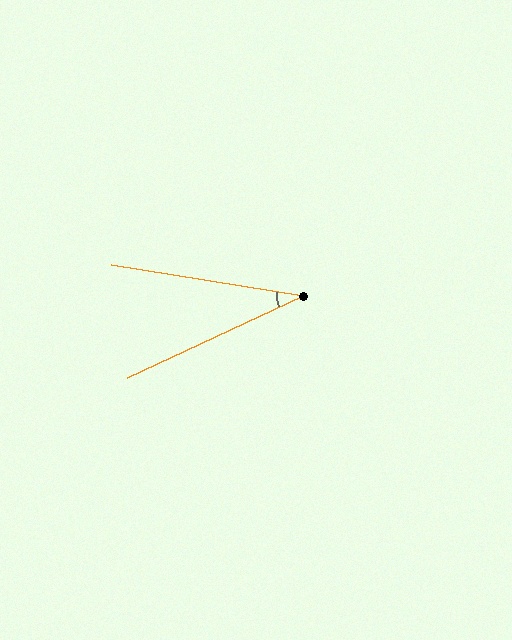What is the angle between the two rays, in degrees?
Approximately 34 degrees.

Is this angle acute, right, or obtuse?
It is acute.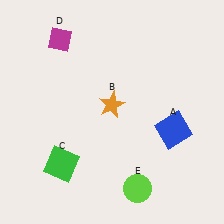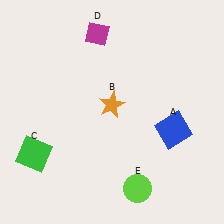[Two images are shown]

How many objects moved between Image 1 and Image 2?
2 objects moved between the two images.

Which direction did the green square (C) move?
The green square (C) moved left.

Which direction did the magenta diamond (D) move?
The magenta diamond (D) moved right.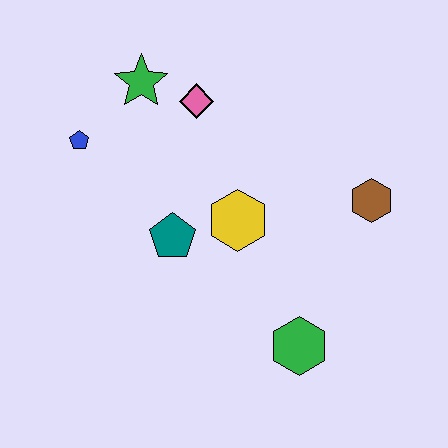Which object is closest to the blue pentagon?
The green star is closest to the blue pentagon.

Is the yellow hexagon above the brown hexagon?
No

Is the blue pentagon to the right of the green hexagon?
No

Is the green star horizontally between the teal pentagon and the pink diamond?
No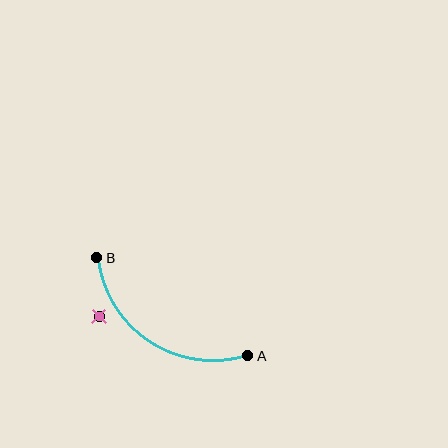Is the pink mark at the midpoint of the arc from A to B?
No — the pink mark does not lie on the arc at all. It sits slightly outside the curve.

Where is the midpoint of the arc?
The arc midpoint is the point on the curve farthest from the straight line joining A and B. It sits below that line.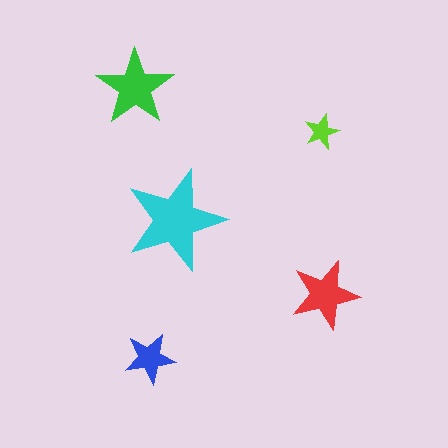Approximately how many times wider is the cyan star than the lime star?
About 3 times wider.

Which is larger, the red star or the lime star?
The red one.